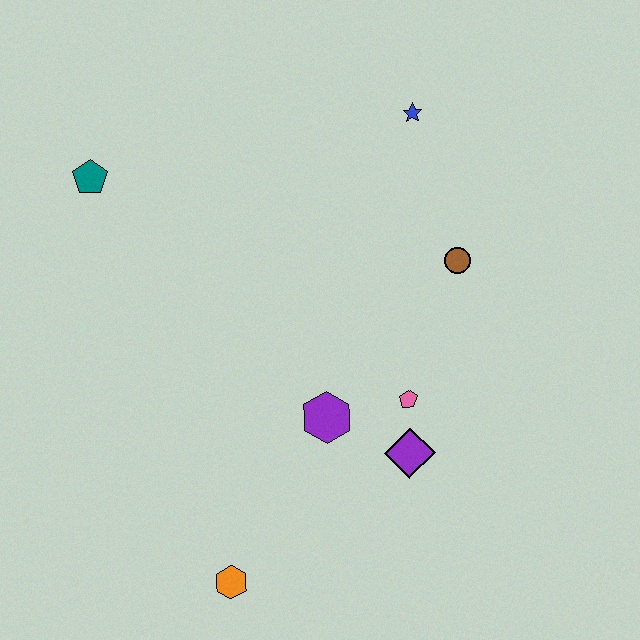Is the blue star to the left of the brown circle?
Yes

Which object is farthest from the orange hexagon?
The blue star is farthest from the orange hexagon.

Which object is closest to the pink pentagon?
The purple diamond is closest to the pink pentagon.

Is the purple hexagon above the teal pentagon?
No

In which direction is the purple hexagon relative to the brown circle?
The purple hexagon is below the brown circle.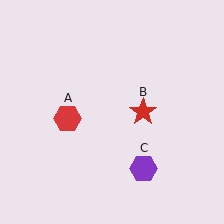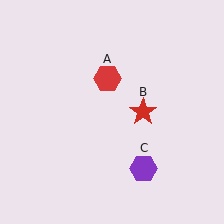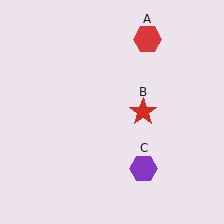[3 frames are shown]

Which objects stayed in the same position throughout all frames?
Red star (object B) and purple hexagon (object C) remained stationary.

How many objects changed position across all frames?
1 object changed position: red hexagon (object A).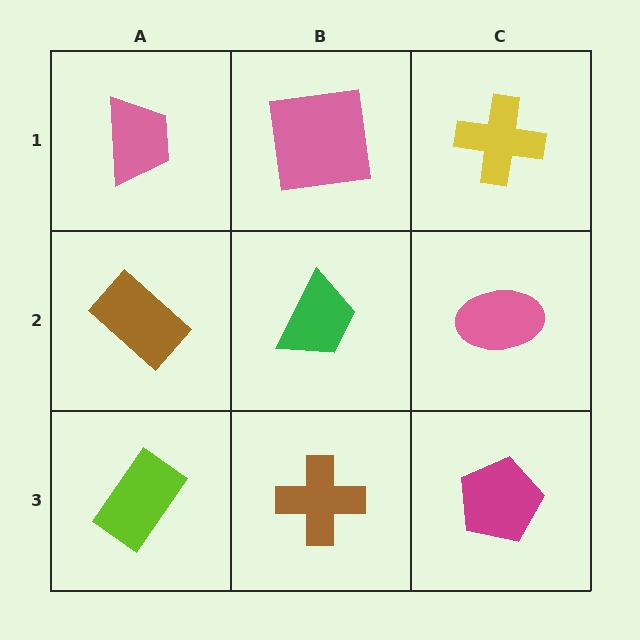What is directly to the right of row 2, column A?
A green trapezoid.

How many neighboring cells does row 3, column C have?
2.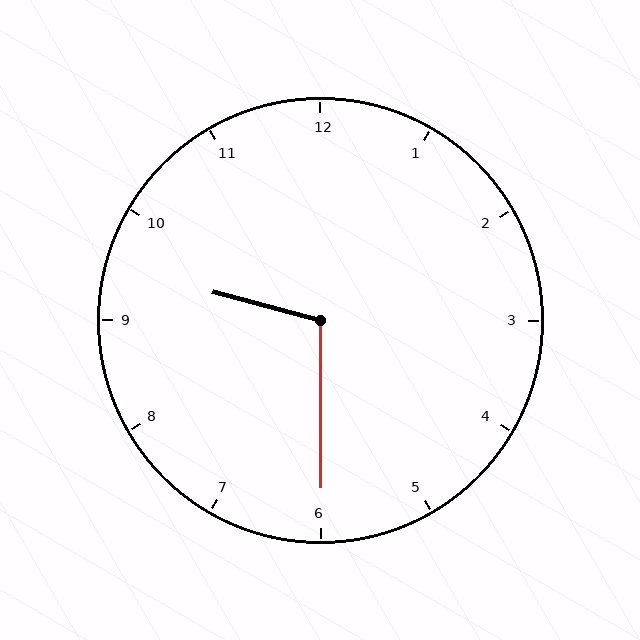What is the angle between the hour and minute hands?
Approximately 105 degrees.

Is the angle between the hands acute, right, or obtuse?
It is obtuse.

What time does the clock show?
9:30.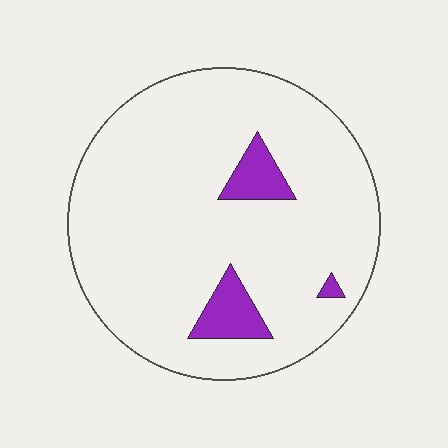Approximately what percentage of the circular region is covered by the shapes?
Approximately 10%.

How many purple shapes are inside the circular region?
3.